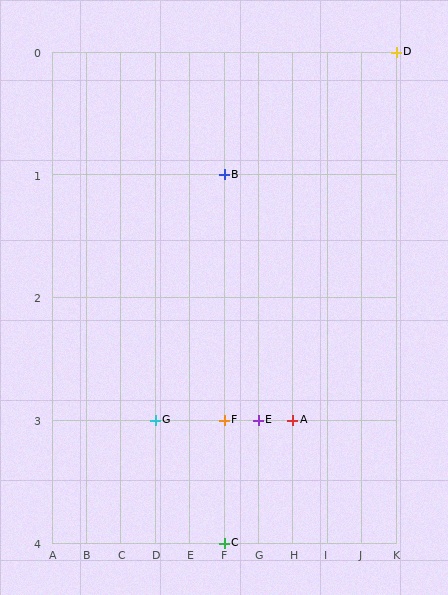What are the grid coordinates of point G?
Point G is at grid coordinates (D, 3).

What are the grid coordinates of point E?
Point E is at grid coordinates (G, 3).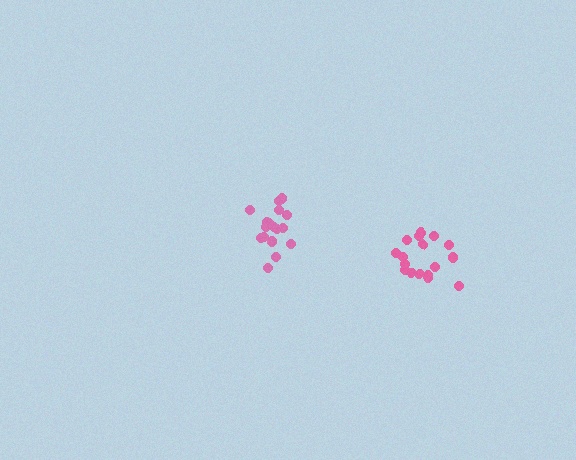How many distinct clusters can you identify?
There are 2 distinct clusters.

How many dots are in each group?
Group 1: 17 dots, Group 2: 17 dots (34 total).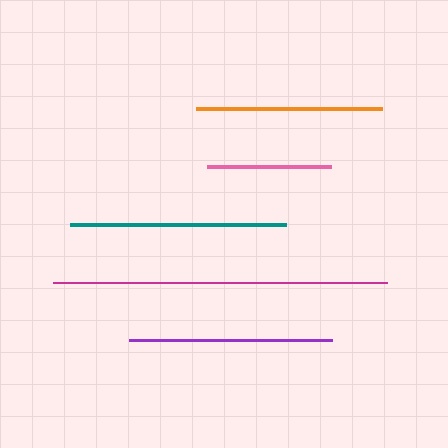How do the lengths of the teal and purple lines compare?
The teal and purple lines are approximately the same length.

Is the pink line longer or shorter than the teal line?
The teal line is longer than the pink line.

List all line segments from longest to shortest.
From longest to shortest: magenta, teal, purple, orange, pink.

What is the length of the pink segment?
The pink segment is approximately 125 pixels long.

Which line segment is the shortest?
The pink line is the shortest at approximately 125 pixels.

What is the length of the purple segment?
The purple segment is approximately 203 pixels long.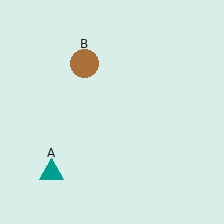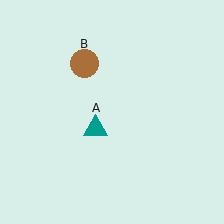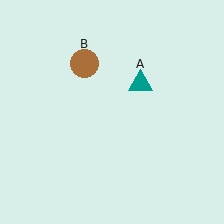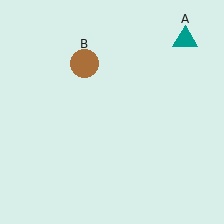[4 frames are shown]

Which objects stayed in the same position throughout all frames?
Brown circle (object B) remained stationary.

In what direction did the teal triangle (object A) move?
The teal triangle (object A) moved up and to the right.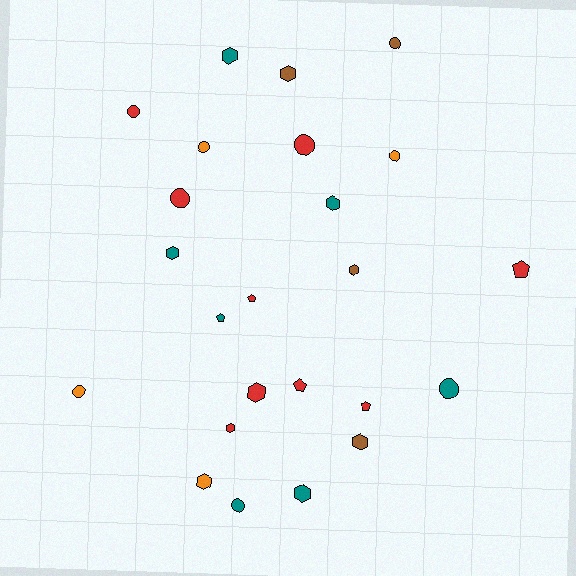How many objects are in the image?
There are 24 objects.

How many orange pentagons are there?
There are no orange pentagons.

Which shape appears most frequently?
Hexagon, with 10 objects.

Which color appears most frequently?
Red, with 9 objects.